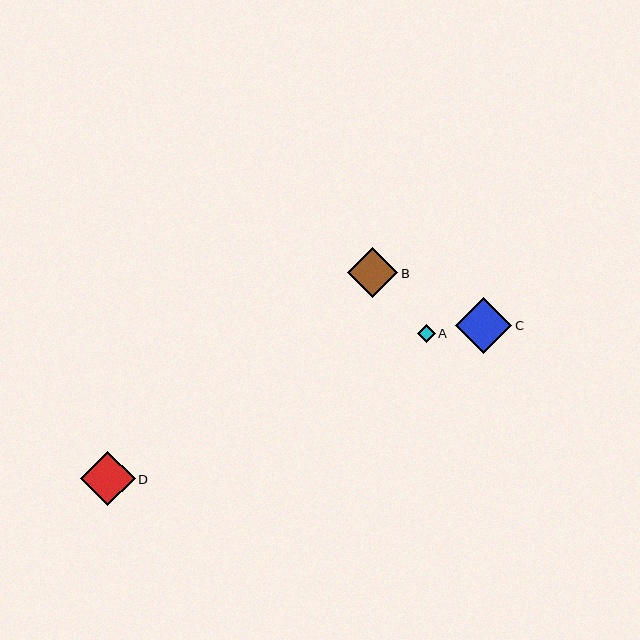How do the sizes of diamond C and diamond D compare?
Diamond C and diamond D are approximately the same size.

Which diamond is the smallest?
Diamond A is the smallest with a size of approximately 18 pixels.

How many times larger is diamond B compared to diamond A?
Diamond B is approximately 2.9 times the size of diamond A.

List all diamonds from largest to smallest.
From largest to smallest: C, D, B, A.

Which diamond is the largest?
Diamond C is the largest with a size of approximately 56 pixels.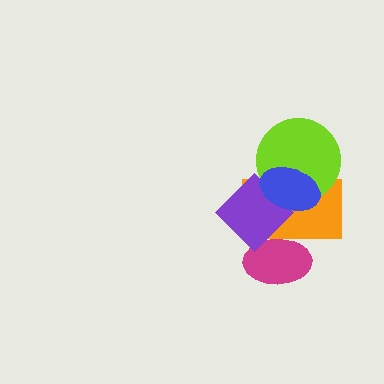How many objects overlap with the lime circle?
3 objects overlap with the lime circle.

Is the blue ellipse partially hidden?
No, no other shape covers it.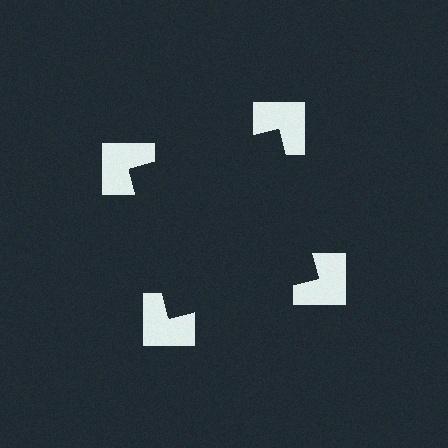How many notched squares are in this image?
There are 4 — one at each vertex of the illusory square.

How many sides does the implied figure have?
4 sides.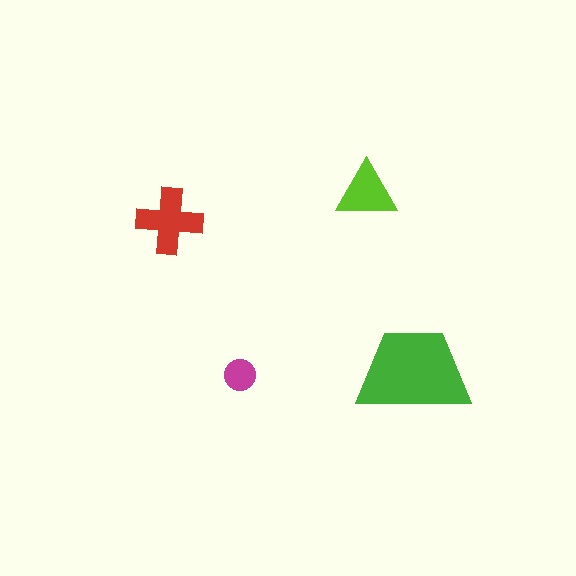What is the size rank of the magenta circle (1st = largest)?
4th.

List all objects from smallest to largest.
The magenta circle, the lime triangle, the red cross, the green trapezoid.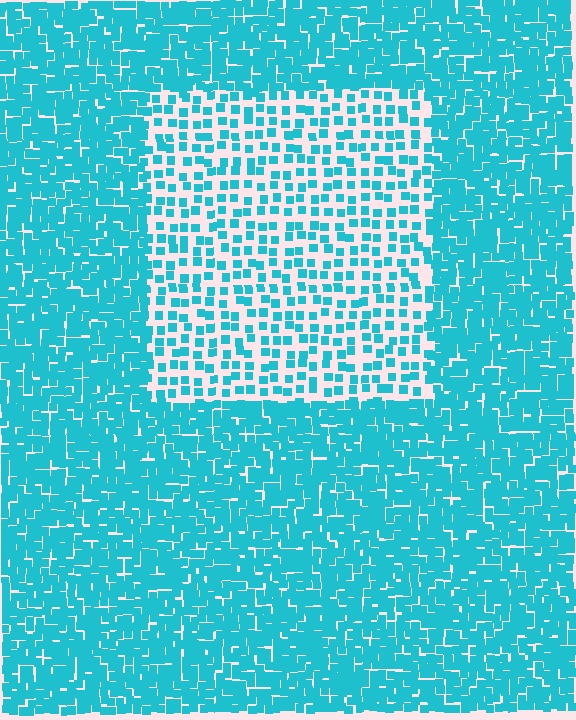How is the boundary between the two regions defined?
The boundary is defined by a change in element density (approximately 2.5x ratio). All elements are the same color, size, and shape.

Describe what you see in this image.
The image contains small cyan elements arranged at two different densities. A rectangle-shaped region is visible where the elements are less densely packed than the surrounding area.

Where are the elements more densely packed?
The elements are more densely packed outside the rectangle boundary.